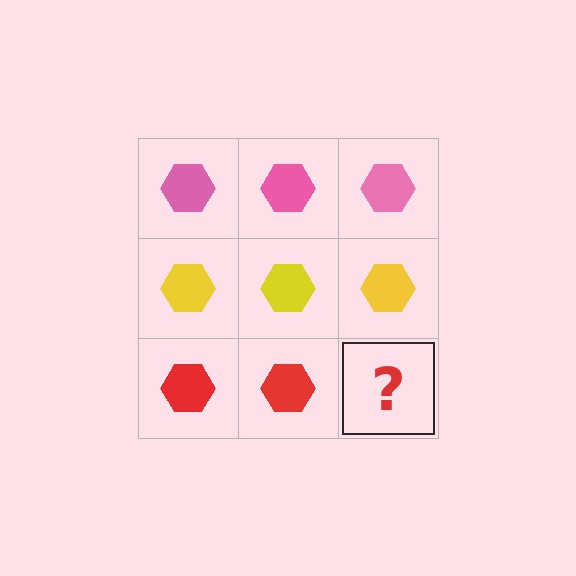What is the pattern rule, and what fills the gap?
The rule is that each row has a consistent color. The gap should be filled with a red hexagon.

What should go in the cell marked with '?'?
The missing cell should contain a red hexagon.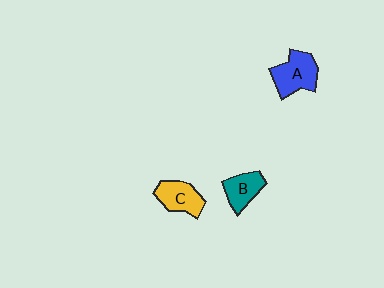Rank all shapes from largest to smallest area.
From largest to smallest: A (blue), C (yellow), B (teal).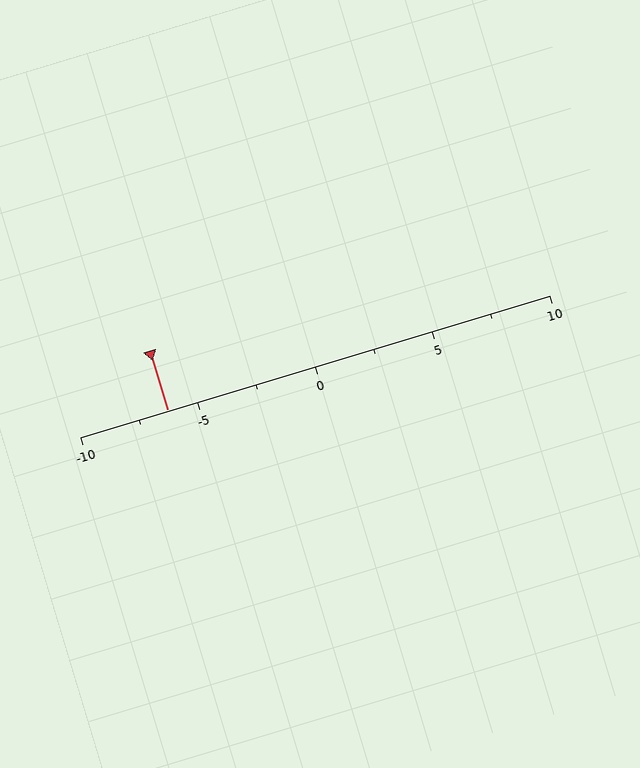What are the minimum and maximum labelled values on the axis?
The axis runs from -10 to 10.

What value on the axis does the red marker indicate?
The marker indicates approximately -6.2.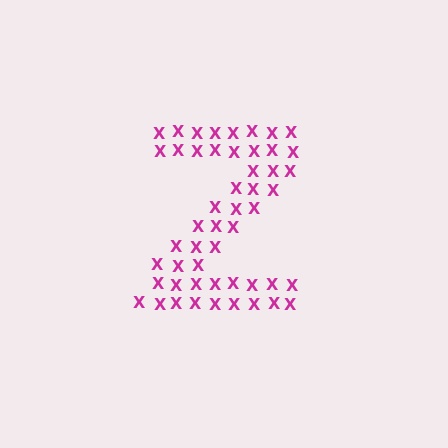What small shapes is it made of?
It is made of small letter X's.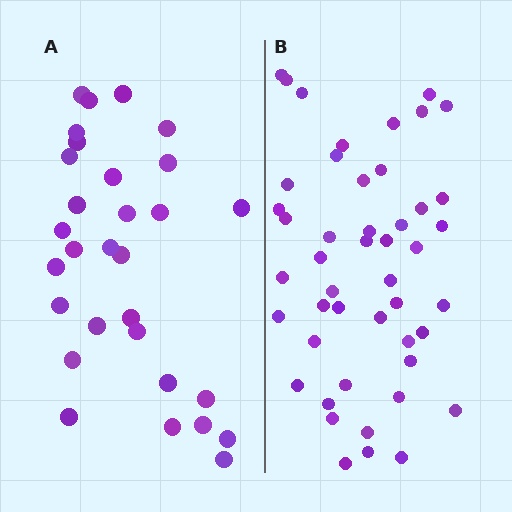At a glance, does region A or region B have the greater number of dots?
Region B (the right region) has more dots.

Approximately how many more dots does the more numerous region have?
Region B has approximately 15 more dots than region A.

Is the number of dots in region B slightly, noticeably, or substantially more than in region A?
Region B has substantially more. The ratio is roughly 1.6 to 1.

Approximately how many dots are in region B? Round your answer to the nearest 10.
About 50 dots. (The exact count is 47, which rounds to 50.)